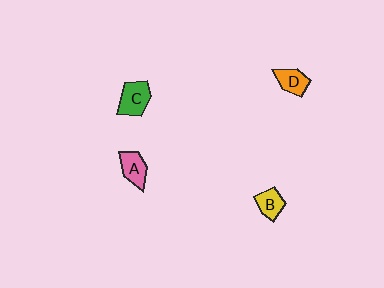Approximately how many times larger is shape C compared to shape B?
Approximately 1.4 times.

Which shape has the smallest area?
Shape B (yellow).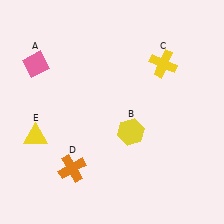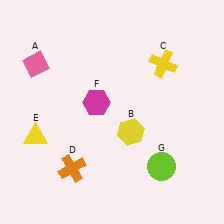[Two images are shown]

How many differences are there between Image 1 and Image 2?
There are 2 differences between the two images.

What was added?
A magenta hexagon (F), a lime circle (G) were added in Image 2.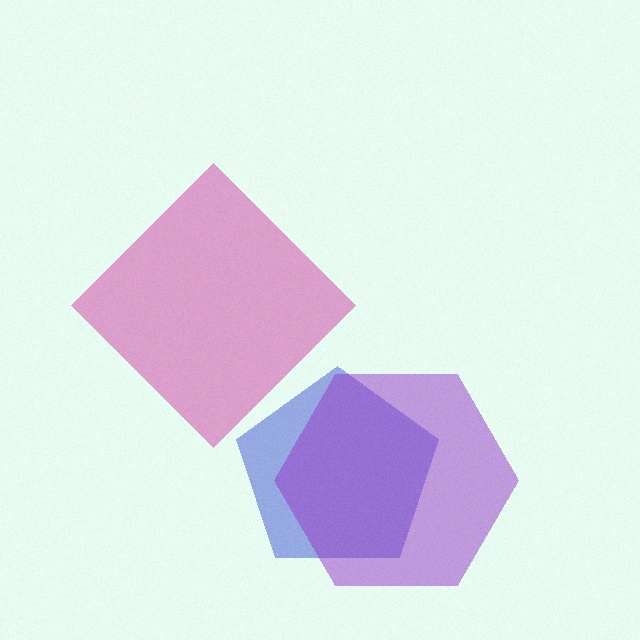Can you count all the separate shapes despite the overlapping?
Yes, there are 3 separate shapes.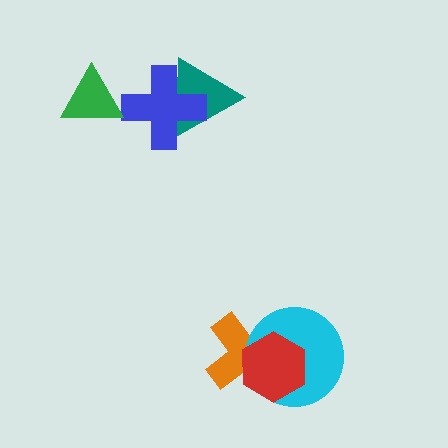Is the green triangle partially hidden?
No, no other shape covers it.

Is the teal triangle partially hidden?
Yes, it is partially covered by another shape.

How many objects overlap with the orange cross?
2 objects overlap with the orange cross.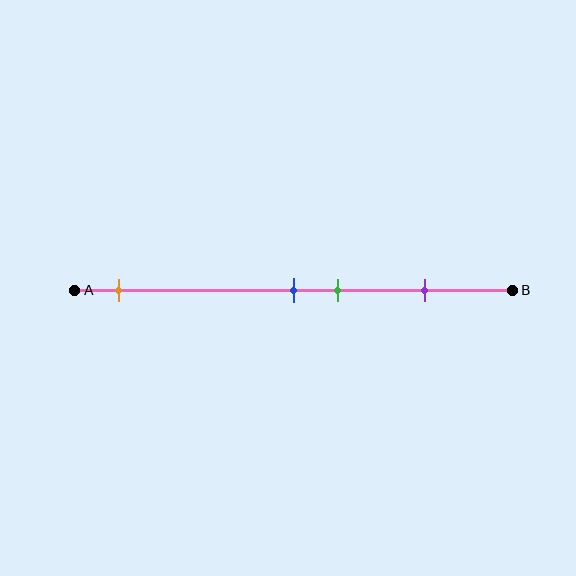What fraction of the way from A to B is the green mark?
The green mark is approximately 60% (0.6) of the way from A to B.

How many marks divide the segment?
There are 4 marks dividing the segment.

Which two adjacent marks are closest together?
The blue and green marks are the closest adjacent pair.